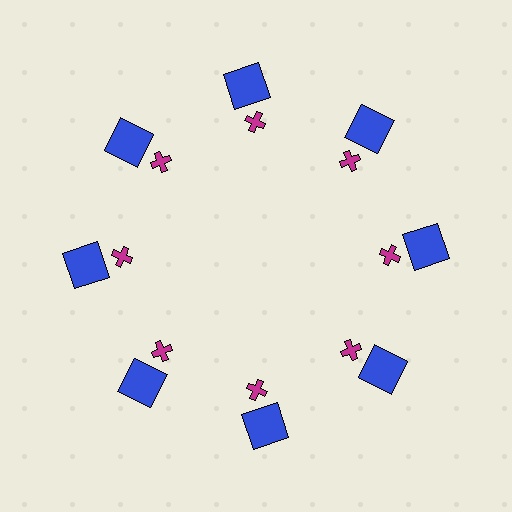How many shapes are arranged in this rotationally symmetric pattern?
There are 16 shapes, arranged in 8 groups of 2.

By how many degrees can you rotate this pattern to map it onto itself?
The pattern maps onto itself every 45 degrees of rotation.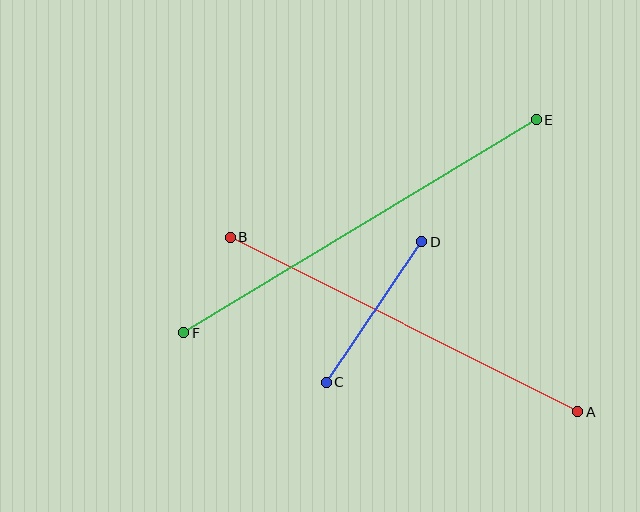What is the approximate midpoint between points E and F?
The midpoint is at approximately (360, 226) pixels.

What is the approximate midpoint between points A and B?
The midpoint is at approximately (404, 324) pixels.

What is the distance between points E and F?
The distance is approximately 412 pixels.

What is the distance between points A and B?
The distance is approximately 389 pixels.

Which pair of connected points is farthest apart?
Points E and F are farthest apart.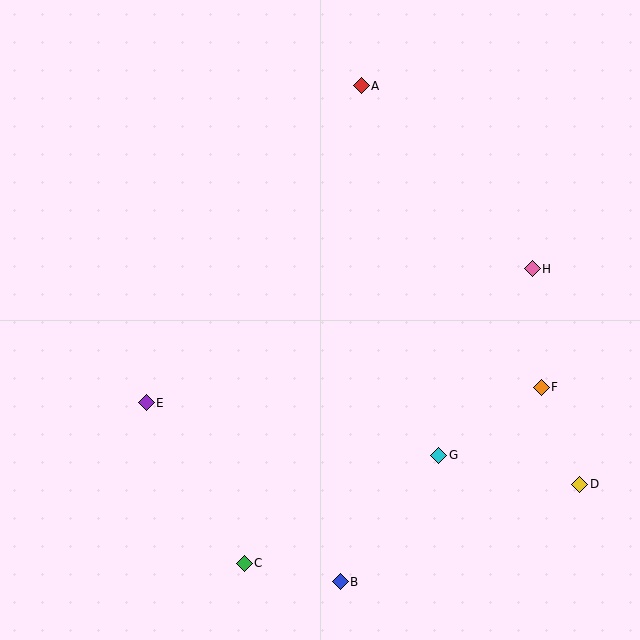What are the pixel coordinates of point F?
Point F is at (541, 387).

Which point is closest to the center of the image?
Point G at (439, 455) is closest to the center.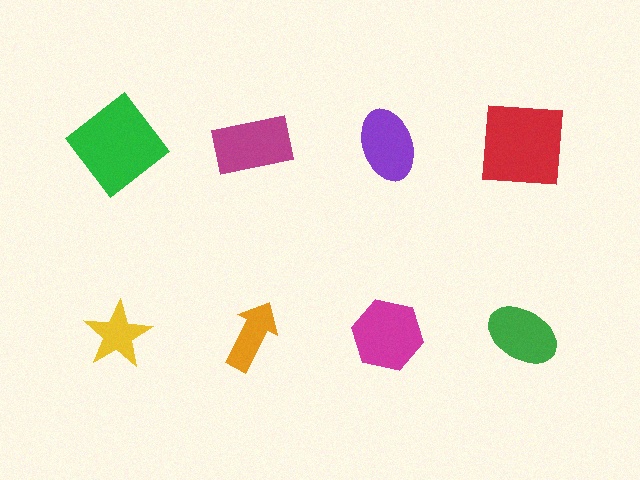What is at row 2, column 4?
A green ellipse.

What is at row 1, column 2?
A magenta rectangle.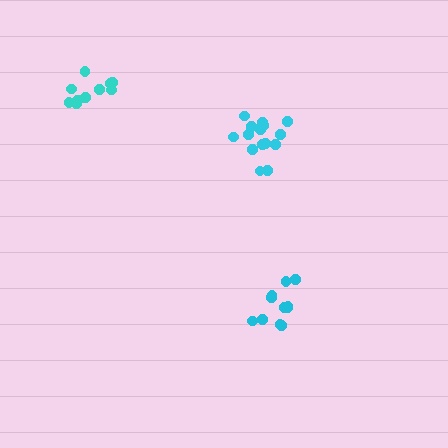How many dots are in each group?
Group 1: 15 dots, Group 2: 10 dots, Group 3: 11 dots (36 total).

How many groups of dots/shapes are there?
There are 3 groups.